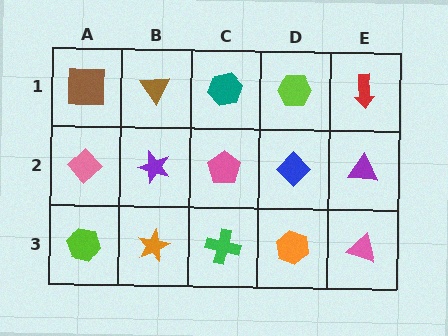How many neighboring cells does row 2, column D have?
4.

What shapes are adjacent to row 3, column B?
A purple star (row 2, column B), a lime hexagon (row 3, column A), a green cross (row 3, column C).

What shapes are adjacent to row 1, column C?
A pink pentagon (row 2, column C), a brown triangle (row 1, column B), a lime hexagon (row 1, column D).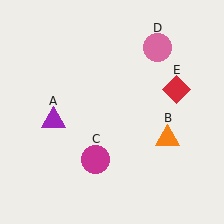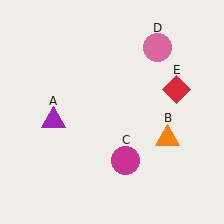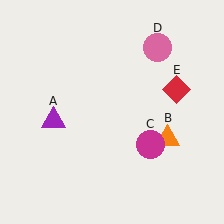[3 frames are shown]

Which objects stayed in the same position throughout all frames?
Purple triangle (object A) and orange triangle (object B) and pink circle (object D) and red diamond (object E) remained stationary.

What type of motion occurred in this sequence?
The magenta circle (object C) rotated counterclockwise around the center of the scene.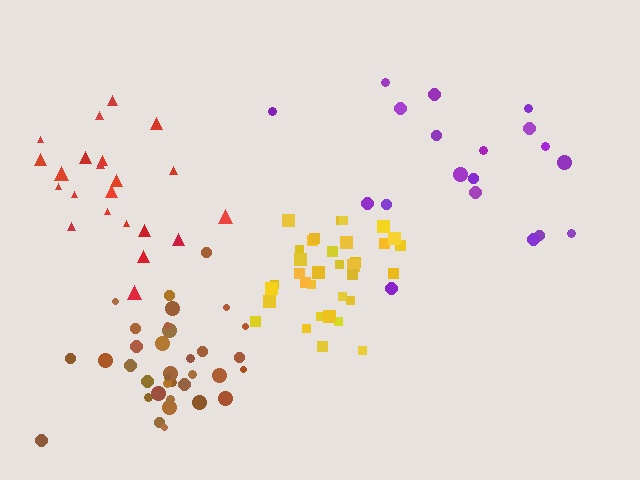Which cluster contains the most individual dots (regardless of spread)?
Brown (35).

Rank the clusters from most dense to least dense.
brown, yellow, red, purple.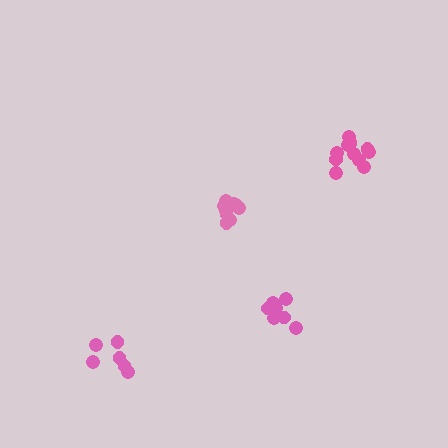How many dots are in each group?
Group 1: 6 dots, Group 2: 9 dots, Group 3: 11 dots, Group 4: 11 dots (37 total).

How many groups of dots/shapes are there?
There are 4 groups.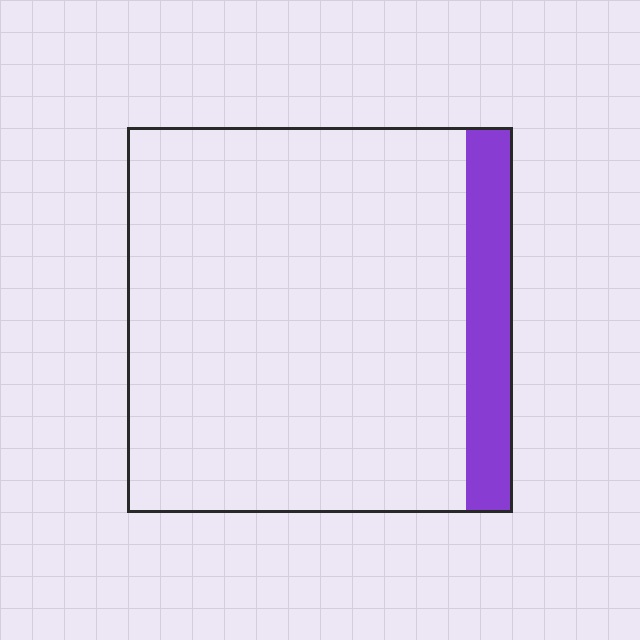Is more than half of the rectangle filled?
No.